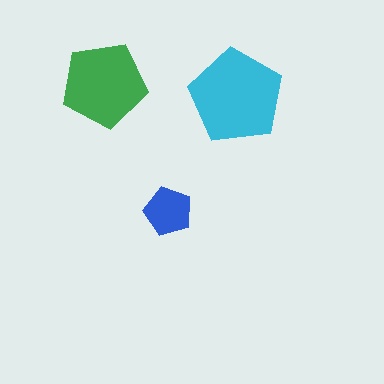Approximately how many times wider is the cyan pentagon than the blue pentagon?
About 2 times wider.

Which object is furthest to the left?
The green pentagon is leftmost.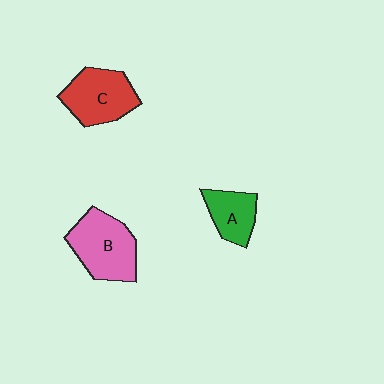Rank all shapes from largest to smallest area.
From largest to smallest: B (pink), C (red), A (green).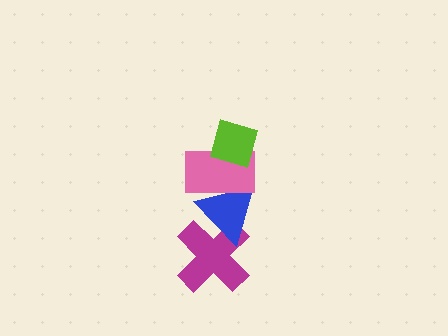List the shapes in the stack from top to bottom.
From top to bottom: the lime diamond, the pink rectangle, the blue triangle, the magenta cross.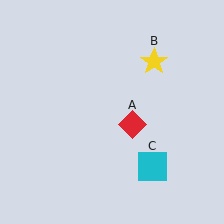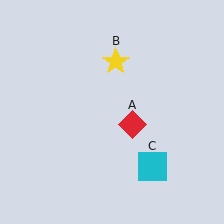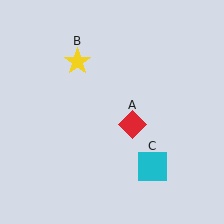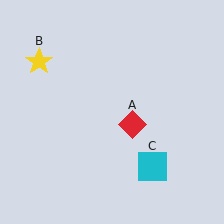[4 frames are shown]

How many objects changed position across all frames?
1 object changed position: yellow star (object B).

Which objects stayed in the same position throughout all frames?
Red diamond (object A) and cyan square (object C) remained stationary.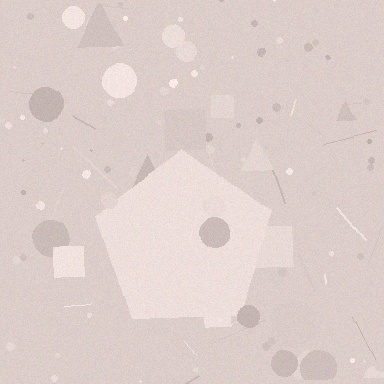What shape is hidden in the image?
A pentagon is hidden in the image.